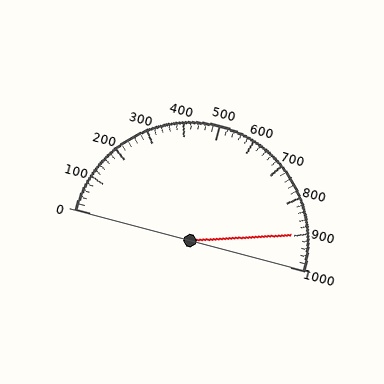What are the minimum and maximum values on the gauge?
The gauge ranges from 0 to 1000.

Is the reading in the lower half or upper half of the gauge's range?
The reading is in the upper half of the range (0 to 1000).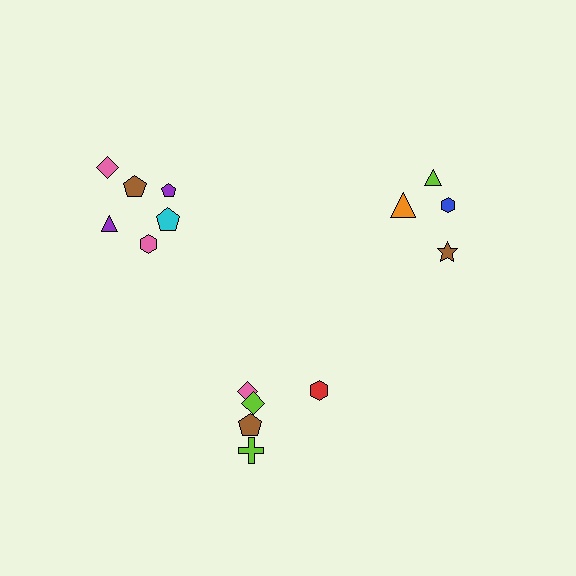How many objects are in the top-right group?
There are 4 objects.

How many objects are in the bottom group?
There are 5 objects.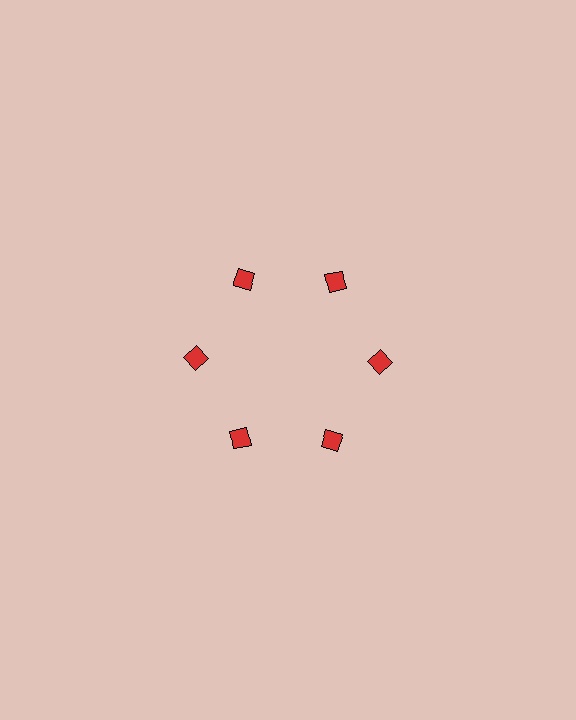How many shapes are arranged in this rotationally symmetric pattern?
There are 6 shapes, arranged in 6 groups of 1.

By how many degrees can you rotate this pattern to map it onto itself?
The pattern maps onto itself every 60 degrees of rotation.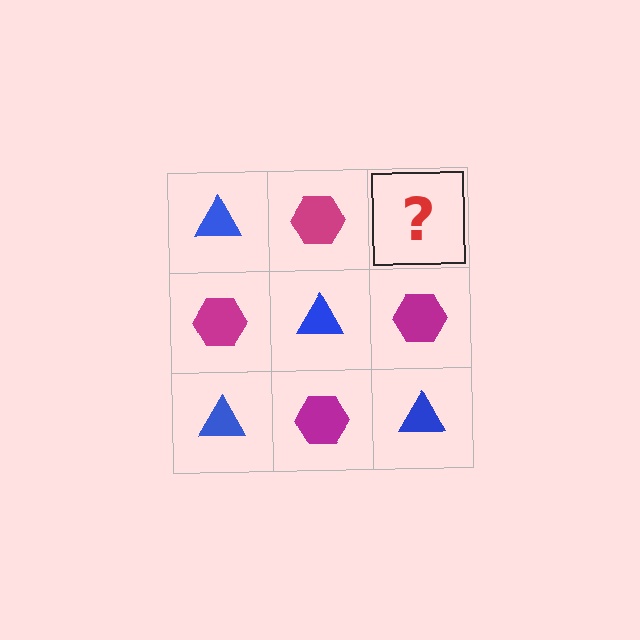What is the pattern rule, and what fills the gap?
The rule is that it alternates blue triangle and magenta hexagon in a checkerboard pattern. The gap should be filled with a blue triangle.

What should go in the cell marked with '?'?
The missing cell should contain a blue triangle.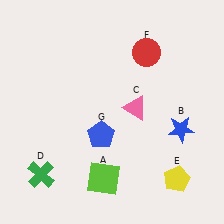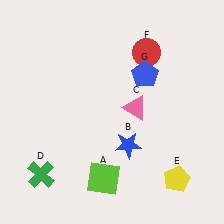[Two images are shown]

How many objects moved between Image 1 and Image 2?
2 objects moved between the two images.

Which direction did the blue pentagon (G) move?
The blue pentagon (G) moved up.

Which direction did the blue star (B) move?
The blue star (B) moved left.